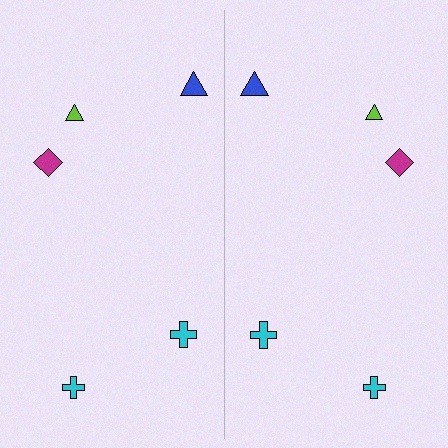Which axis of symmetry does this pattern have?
The pattern has a vertical axis of symmetry running through the center of the image.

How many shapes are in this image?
There are 10 shapes in this image.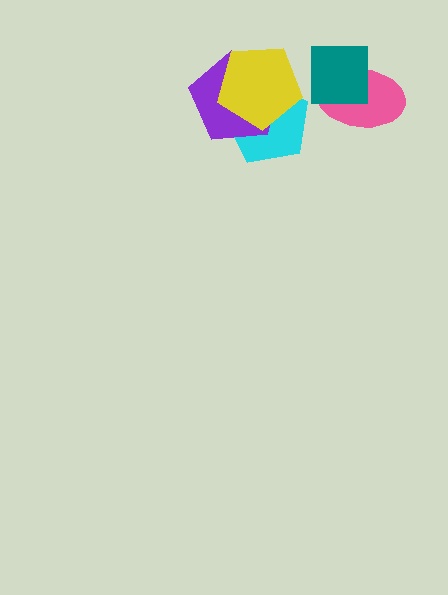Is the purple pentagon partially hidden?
Yes, it is partially covered by another shape.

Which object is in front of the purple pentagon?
The yellow pentagon is in front of the purple pentagon.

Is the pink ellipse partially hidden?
Yes, it is partially covered by another shape.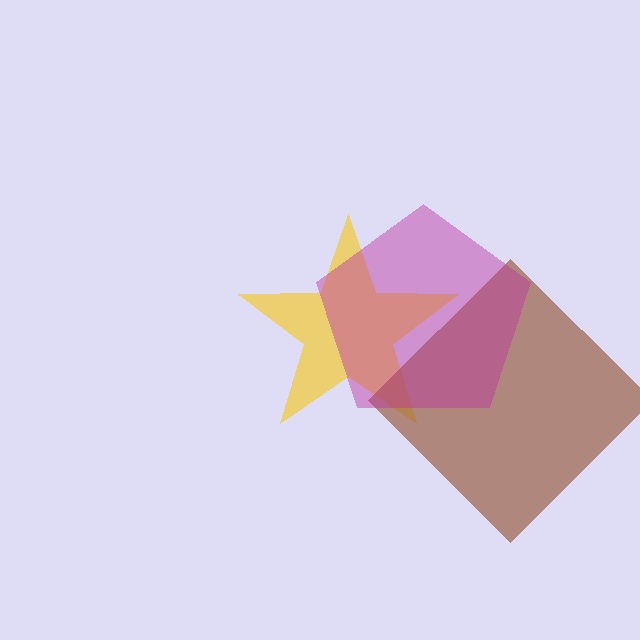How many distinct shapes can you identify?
There are 3 distinct shapes: a yellow star, a brown diamond, a magenta pentagon.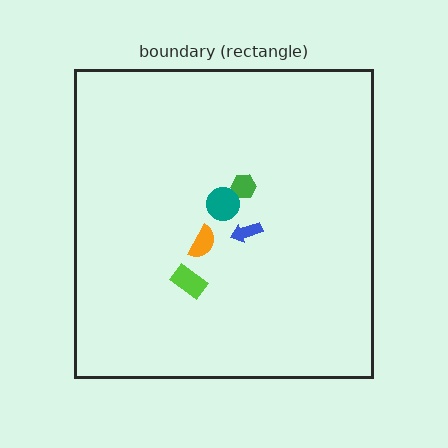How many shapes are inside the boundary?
5 inside, 0 outside.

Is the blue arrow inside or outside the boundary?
Inside.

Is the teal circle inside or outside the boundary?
Inside.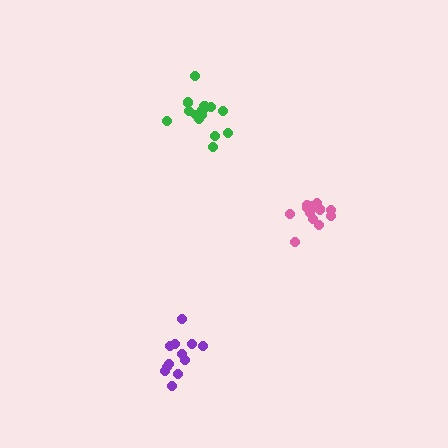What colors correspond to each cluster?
The clusters are colored: purple, green, pink.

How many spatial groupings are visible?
There are 3 spatial groupings.